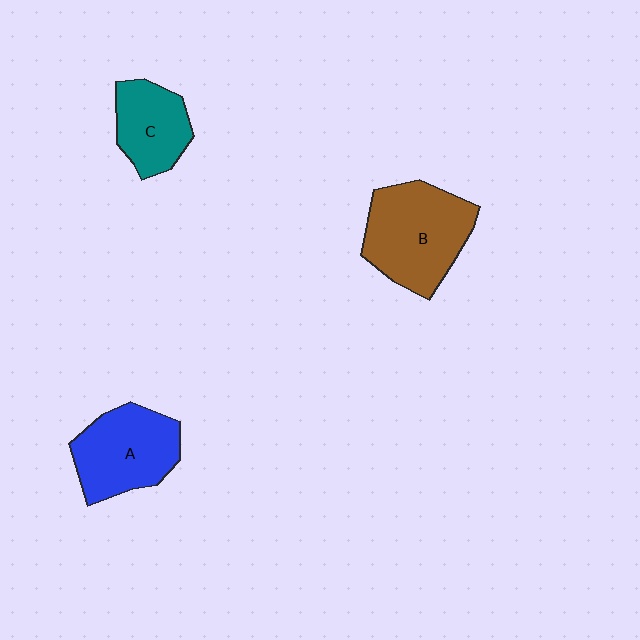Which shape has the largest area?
Shape B (brown).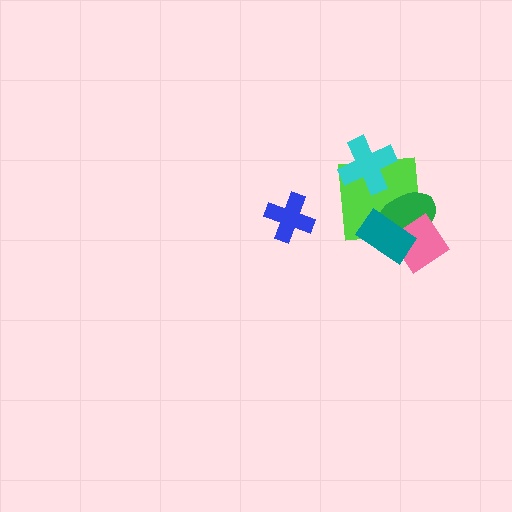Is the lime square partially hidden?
Yes, it is partially covered by another shape.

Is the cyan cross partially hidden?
No, no other shape covers it.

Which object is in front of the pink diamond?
The teal rectangle is in front of the pink diamond.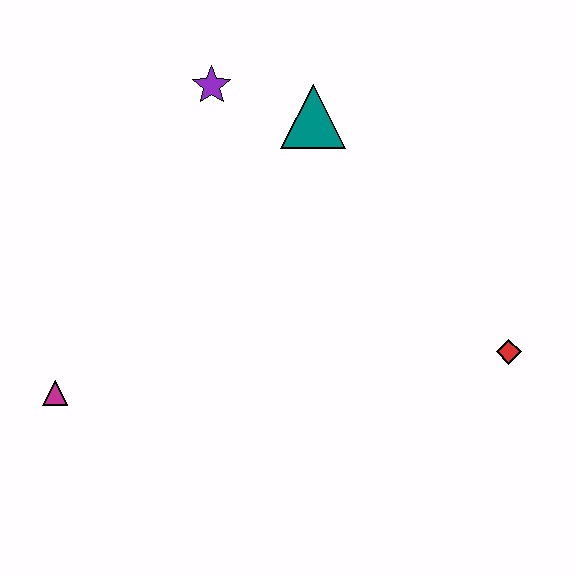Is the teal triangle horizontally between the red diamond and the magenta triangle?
Yes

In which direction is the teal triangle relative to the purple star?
The teal triangle is to the right of the purple star.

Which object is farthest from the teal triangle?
The magenta triangle is farthest from the teal triangle.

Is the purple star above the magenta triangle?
Yes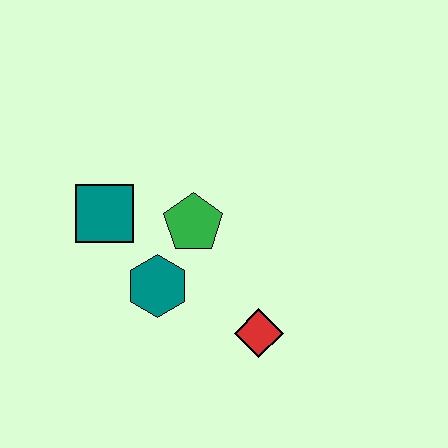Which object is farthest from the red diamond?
The teal square is farthest from the red diamond.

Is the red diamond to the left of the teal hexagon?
No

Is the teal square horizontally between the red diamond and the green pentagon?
No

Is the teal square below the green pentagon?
No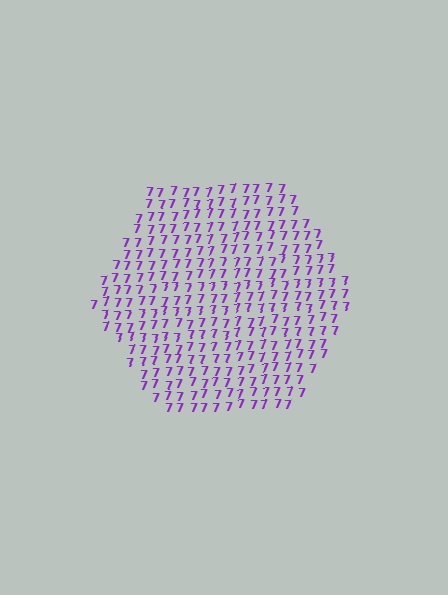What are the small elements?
The small elements are digit 7's.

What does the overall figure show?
The overall figure shows a hexagon.